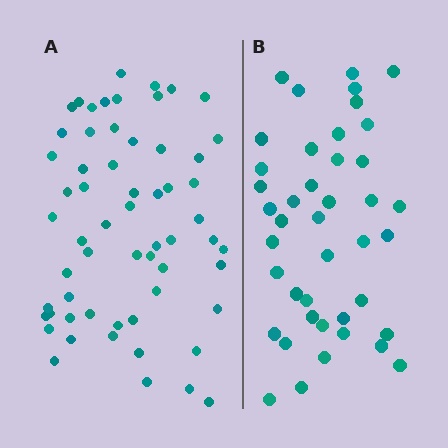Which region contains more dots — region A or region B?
Region A (the left region) has more dots.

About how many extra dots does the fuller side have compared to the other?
Region A has approximately 20 more dots than region B.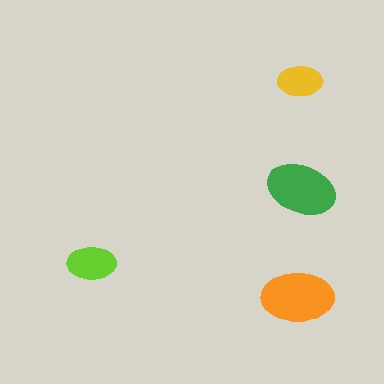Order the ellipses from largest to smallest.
the orange one, the green one, the lime one, the yellow one.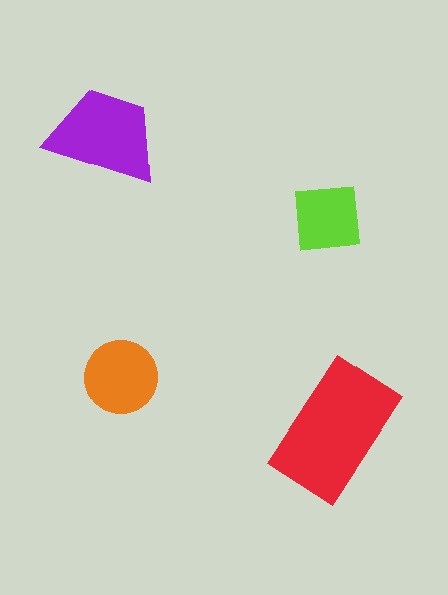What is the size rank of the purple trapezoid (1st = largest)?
2nd.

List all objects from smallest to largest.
The lime square, the orange circle, the purple trapezoid, the red rectangle.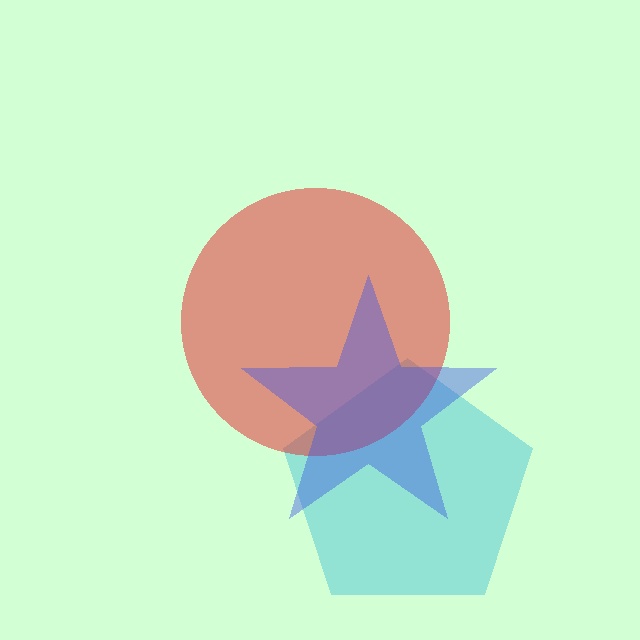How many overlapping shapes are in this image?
There are 3 overlapping shapes in the image.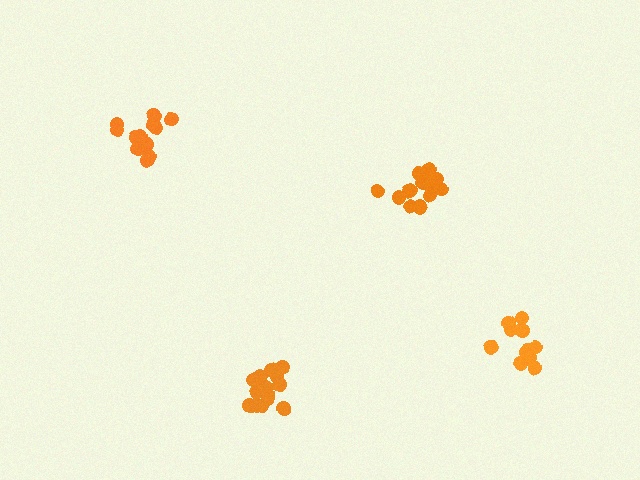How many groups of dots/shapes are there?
There are 4 groups.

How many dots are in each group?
Group 1: 16 dots, Group 2: 13 dots, Group 3: 17 dots, Group 4: 12 dots (58 total).